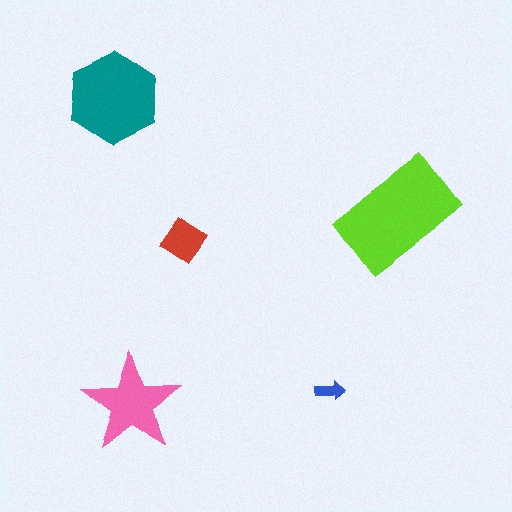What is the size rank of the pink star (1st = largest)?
3rd.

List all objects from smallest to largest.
The blue arrow, the red diamond, the pink star, the teal hexagon, the lime rectangle.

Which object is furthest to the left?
The teal hexagon is leftmost.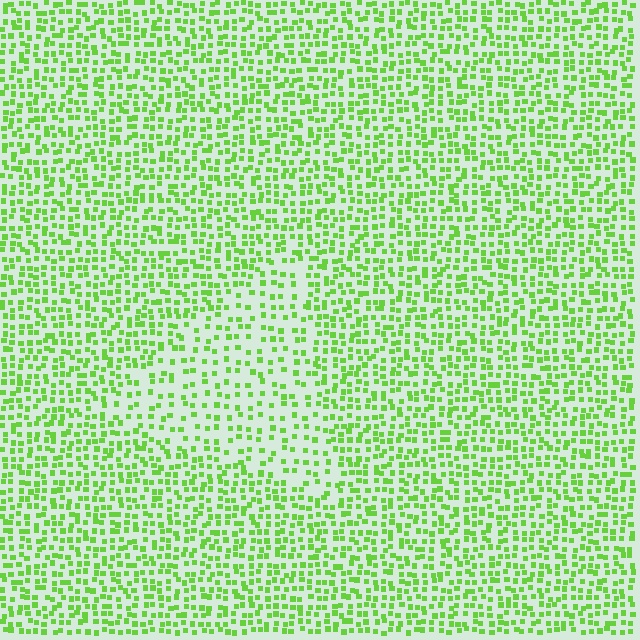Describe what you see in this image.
The image contains small lime elements arranged at two different densities. A triangle-shaped region is visible where the elements are less densely packed than the surrounding area.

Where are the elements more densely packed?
The elements are more densely packed outside the triangle boundary.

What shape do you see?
I see a triangle.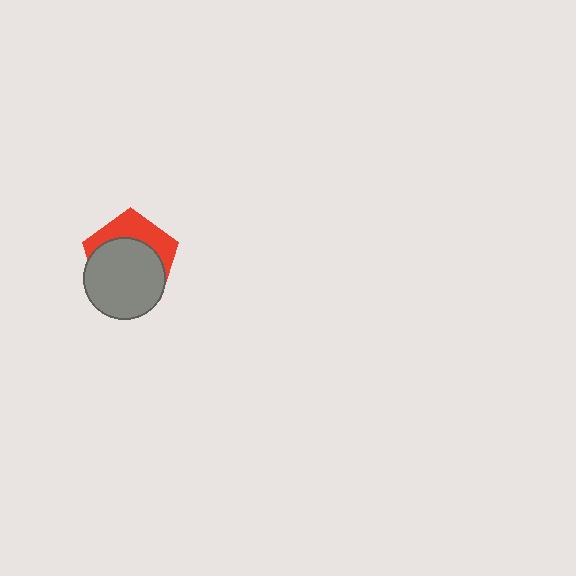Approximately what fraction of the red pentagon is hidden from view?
Roughly 64% of the red pentagon is hidden behind the gray circle.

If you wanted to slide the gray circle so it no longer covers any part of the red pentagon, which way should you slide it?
Slide it down — that is the most direct way to separate the two shapes.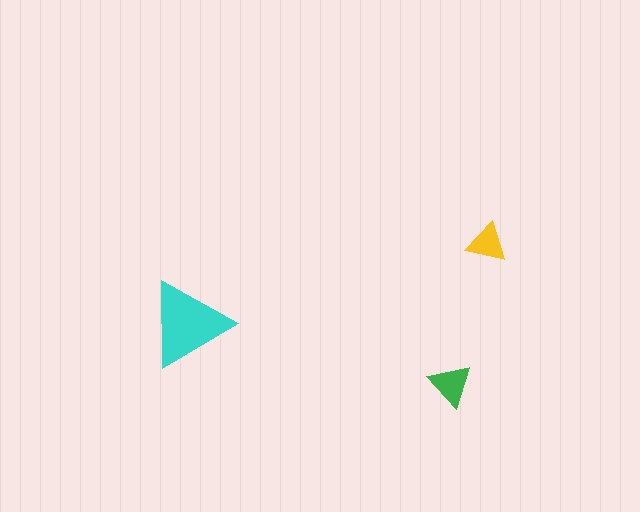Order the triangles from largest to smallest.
the cyan one, the green one, the yellow one.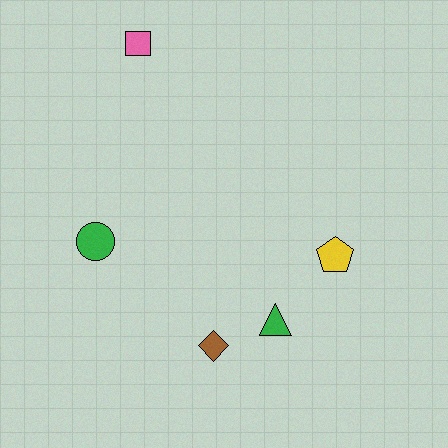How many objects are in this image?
There are 5 objects.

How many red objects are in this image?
There are no red objects.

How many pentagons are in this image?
There is 1 pentagon.